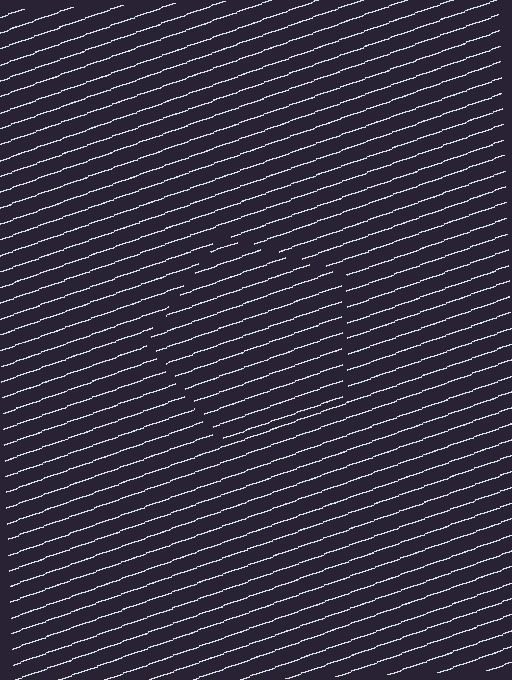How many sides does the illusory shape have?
5 sides — the line-ends trace a pentagon.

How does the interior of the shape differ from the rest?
The interior of the shape contains the same grating, shifted by half a period — the contour is defined by the phase discontinuity where line-ends from the inner and outer gratings abut.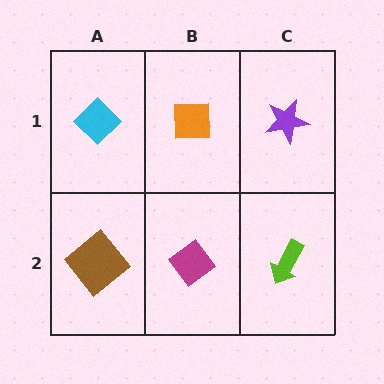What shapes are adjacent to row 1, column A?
A brown diamond (row 2, column A), an orange square (row 1, column B).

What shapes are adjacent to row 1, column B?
A magenta diamond (row 2, column B), a cyan diamond (row 1, column A), a purple star (row 1, column C).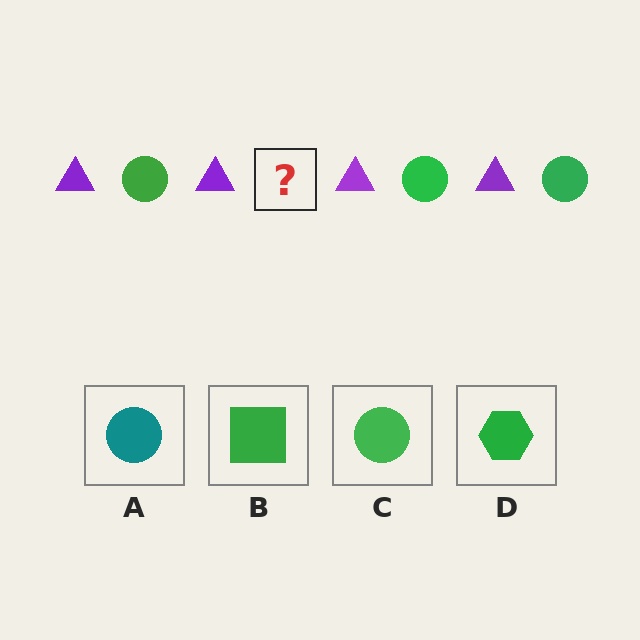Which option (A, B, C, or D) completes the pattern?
C.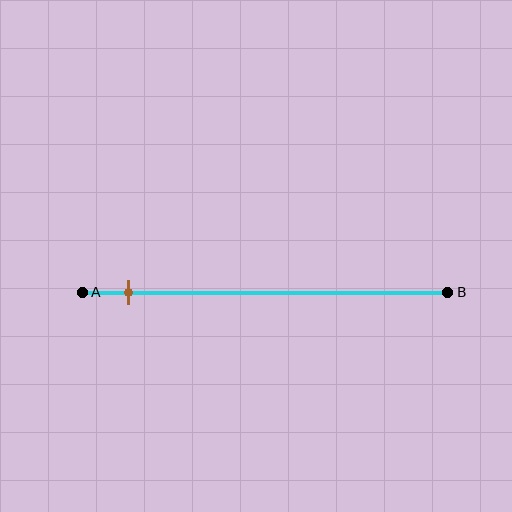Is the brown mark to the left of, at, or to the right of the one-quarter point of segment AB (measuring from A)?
The brown mark is to the left of the one-quarter point of segment AB.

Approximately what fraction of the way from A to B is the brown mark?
The brown mark is approximately 10% of the way from A to B.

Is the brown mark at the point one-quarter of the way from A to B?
No, the mark is at about 10% from A, not at the 25% one-quarter point.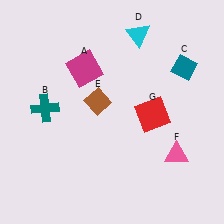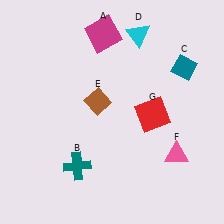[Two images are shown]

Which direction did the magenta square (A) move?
The magenta square (A) moved up.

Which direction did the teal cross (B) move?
The teal cross (B) moved down.